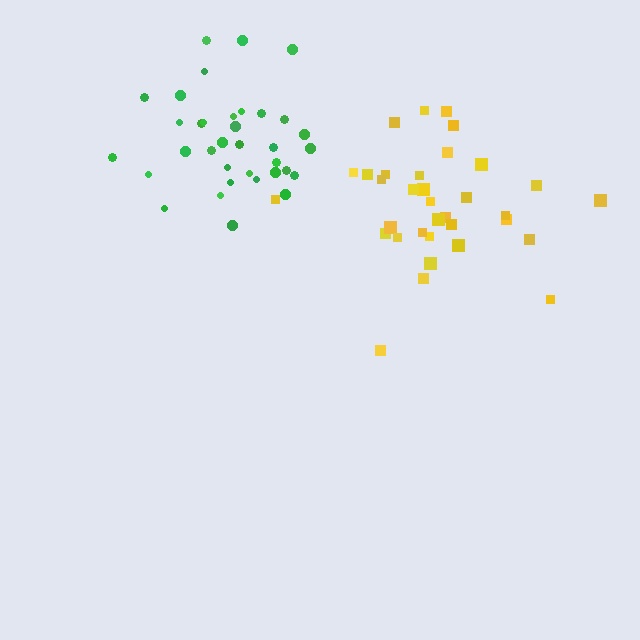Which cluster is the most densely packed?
Green.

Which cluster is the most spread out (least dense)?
Yellow.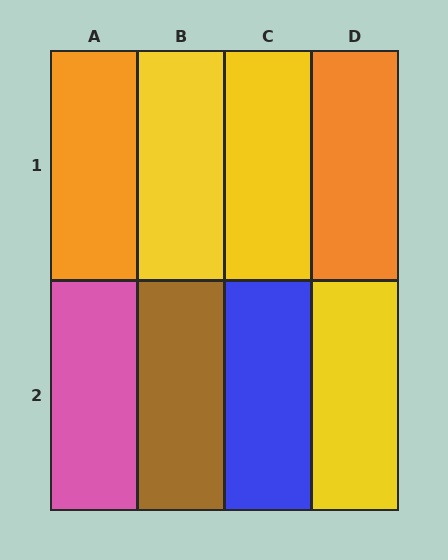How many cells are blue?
1 cell is blue.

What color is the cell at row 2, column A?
Pink.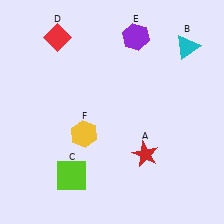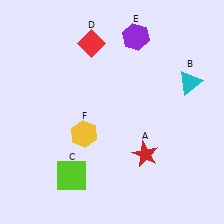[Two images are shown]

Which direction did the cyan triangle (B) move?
The cyan triangle (B) moved down.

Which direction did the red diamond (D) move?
The red diamond (D) moved right.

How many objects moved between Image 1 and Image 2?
2 objects moved between the two images.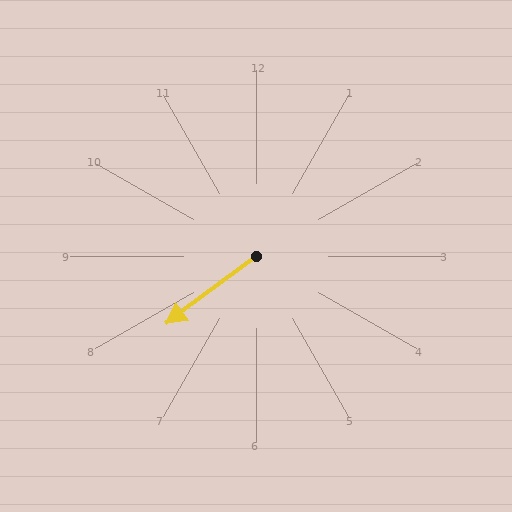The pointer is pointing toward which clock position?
Roughly 8 o'clock.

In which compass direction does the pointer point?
Southwest.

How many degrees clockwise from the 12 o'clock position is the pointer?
Approximately 233 degrees.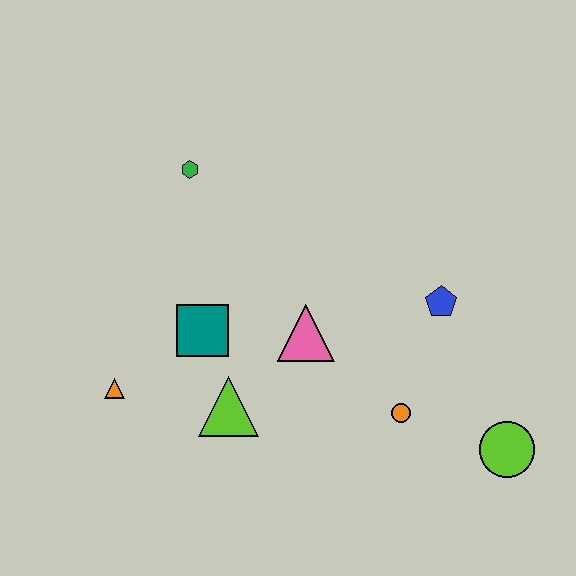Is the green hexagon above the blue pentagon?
Yes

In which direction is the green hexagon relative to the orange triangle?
The green hexagon is above the orange triangle.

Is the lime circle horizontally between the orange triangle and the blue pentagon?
No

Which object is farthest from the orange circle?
The green hexagon is farthest from the orange circle.